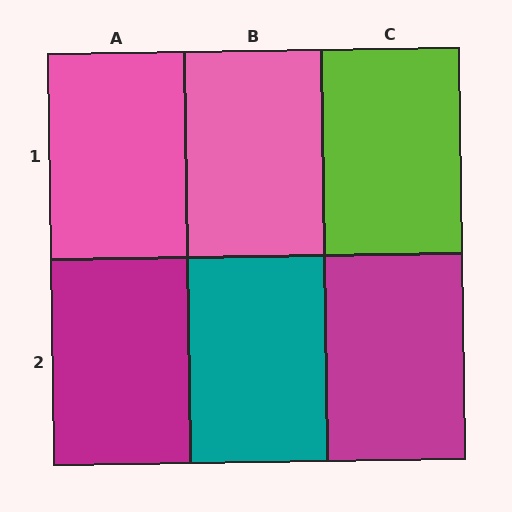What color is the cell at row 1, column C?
Lime.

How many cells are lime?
1 cell is lime.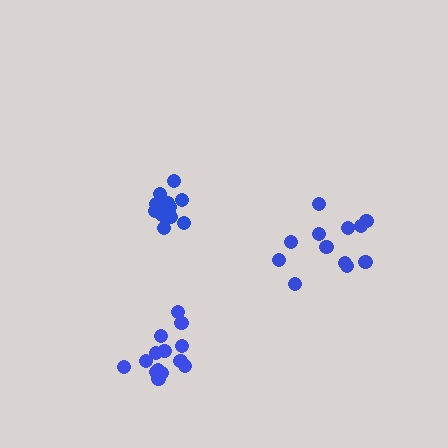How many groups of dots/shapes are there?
There are 3 groups.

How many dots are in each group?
Group 1: 12 dots, Group 2: 14 dots, Group 3: 15 dots (41 total).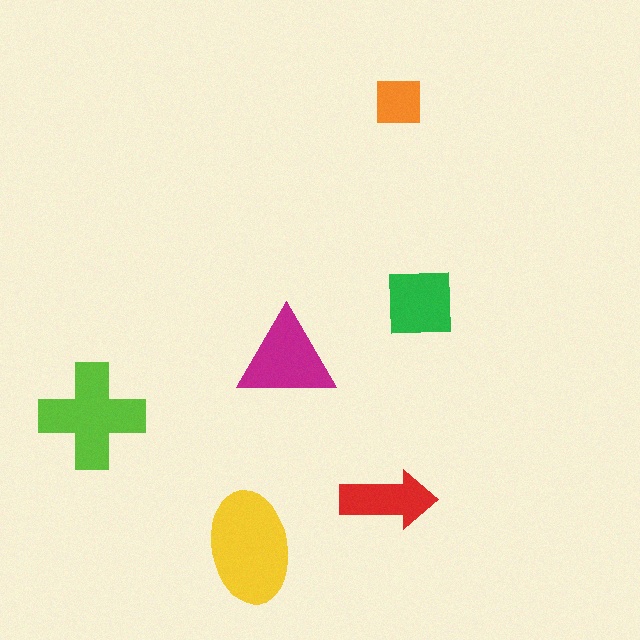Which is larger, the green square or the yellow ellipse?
The yellow ellipse.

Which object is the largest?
The yellow ellipse.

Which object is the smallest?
The orange square.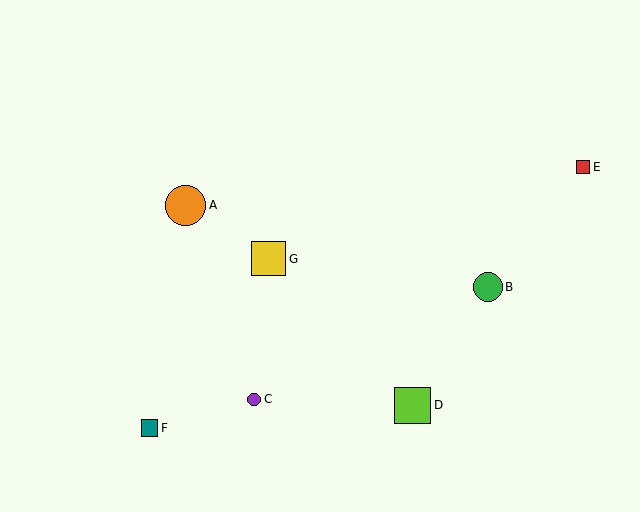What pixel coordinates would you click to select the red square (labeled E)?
Click at (583, 167) to select the red square E.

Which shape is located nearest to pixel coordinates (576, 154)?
The red square (labeled E) at (583, 167) is nearest to that location.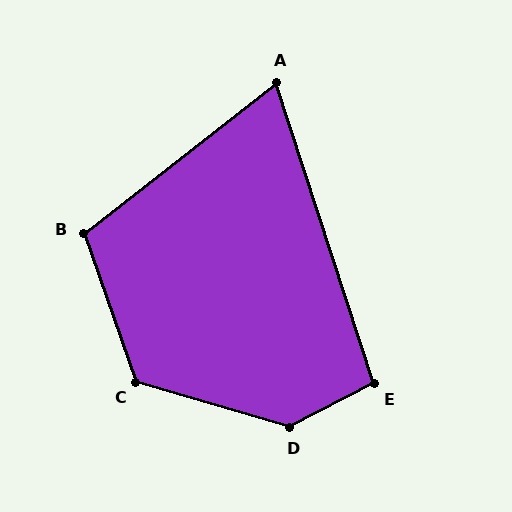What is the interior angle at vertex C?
Approximately 126 degrees (obtuse).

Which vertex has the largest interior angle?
D, at approximately 137 degrees.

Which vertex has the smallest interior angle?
A, at approximately 70 degrees.